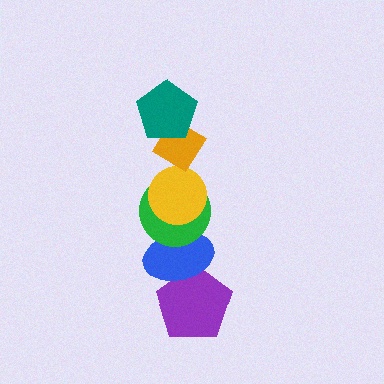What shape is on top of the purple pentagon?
The blue ellipse is on top of the purple pentagon.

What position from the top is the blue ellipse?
The blue ellipse is 5th from the top.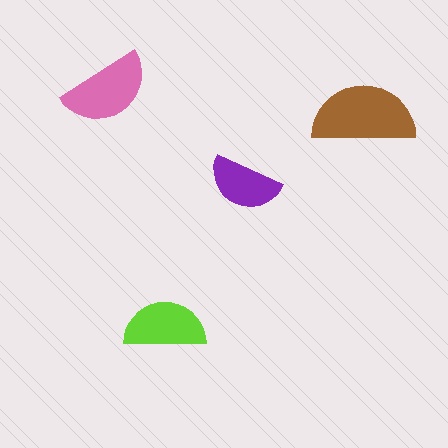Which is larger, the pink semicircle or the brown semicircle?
The brown one.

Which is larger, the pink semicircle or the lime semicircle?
The pink one.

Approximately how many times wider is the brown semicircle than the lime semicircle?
About 1.5 times wider.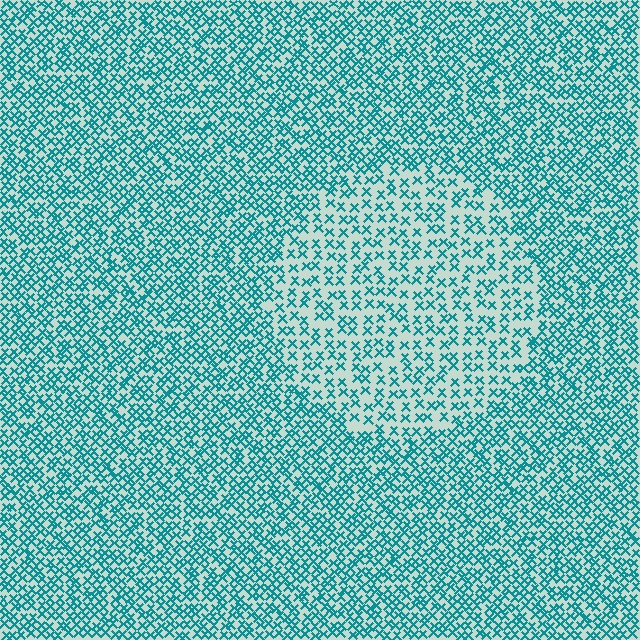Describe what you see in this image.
The image contains small teal elements arranged at two different densities. A circle-shaped region is visible where the elements are less densely packed than the surrounding area.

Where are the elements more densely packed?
The elements are more densely packed outside the circle boundary.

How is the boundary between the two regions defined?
The boundary is defined by a change in element density (approximately 1.9x ratio). All elements are the same color, size, and shape.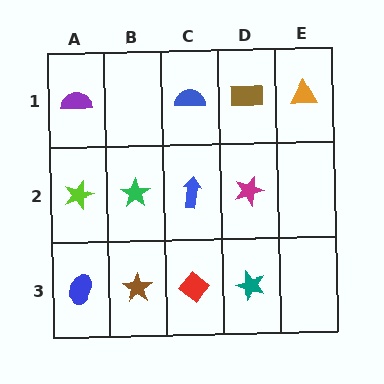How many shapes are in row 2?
4 shapes.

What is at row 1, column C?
A blue semicircle.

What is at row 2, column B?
A green star.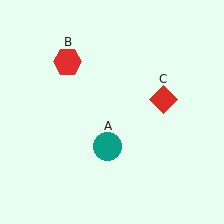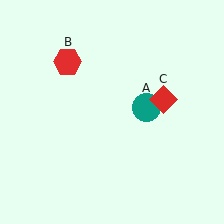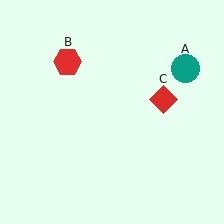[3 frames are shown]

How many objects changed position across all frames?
1 object changed position: teal circle (object A).